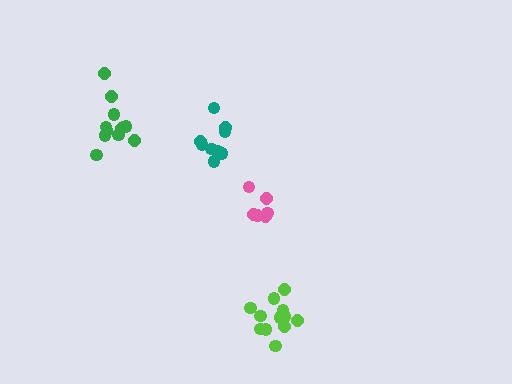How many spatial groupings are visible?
There are 4 spatial groupings.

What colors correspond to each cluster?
The clusters are colored: teal, green, lime, pink.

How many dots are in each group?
Group 1: 9 dots, Group 2: 12 dots, Group 3: 12 dots, Group 4: 6 dots (39 total).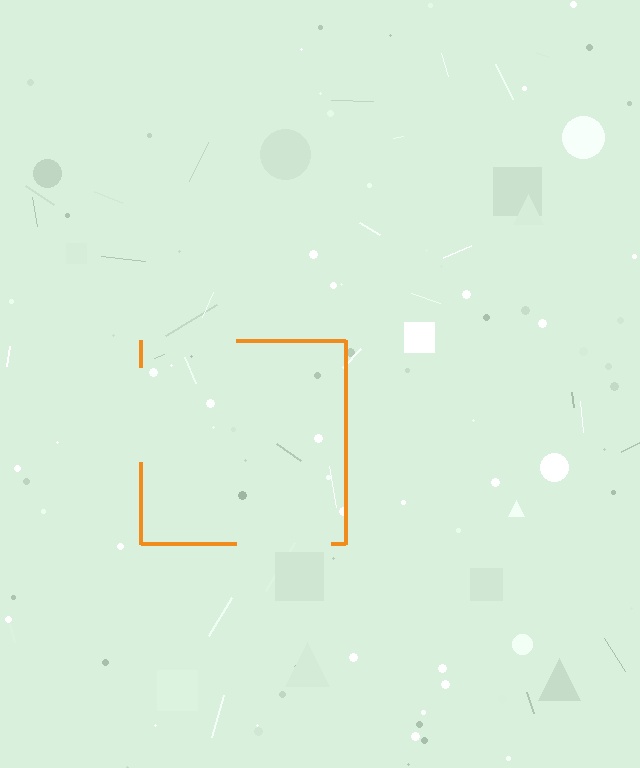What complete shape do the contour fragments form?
The contour fragments form a square.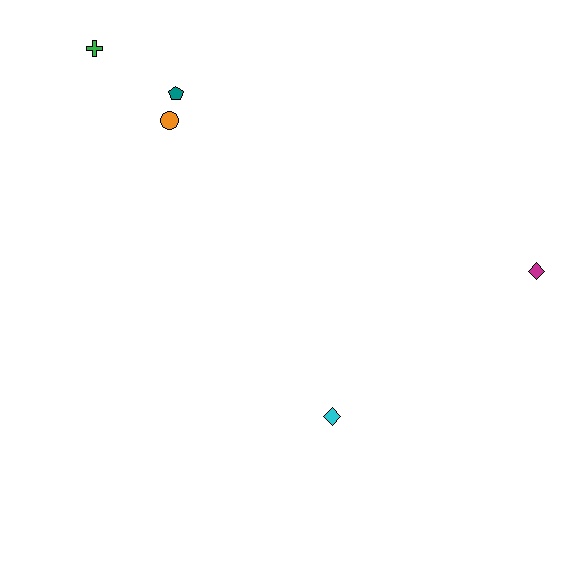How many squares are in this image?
There are no squares.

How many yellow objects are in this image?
There are no yellow objects.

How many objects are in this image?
There are 5 objects.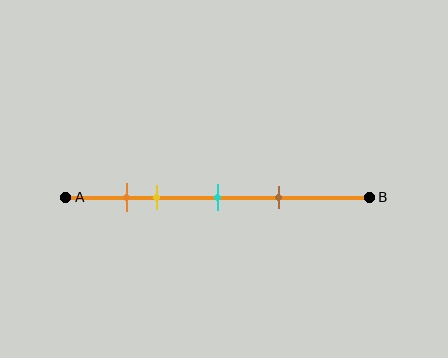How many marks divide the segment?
There are 4 marks dividing the segment.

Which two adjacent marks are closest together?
The orange and yellow marks are the closest adjacent pair.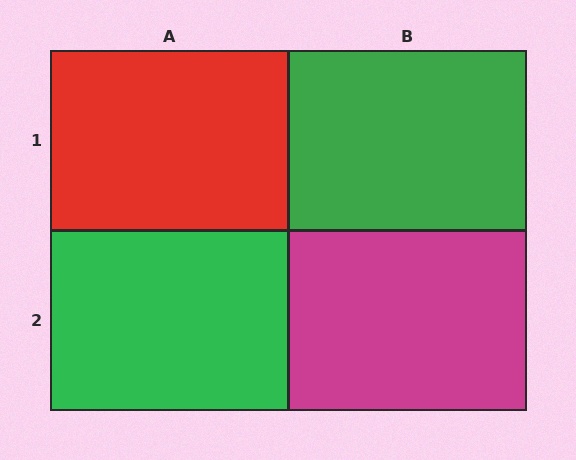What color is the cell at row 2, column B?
Magenta.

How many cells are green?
2 cells are green.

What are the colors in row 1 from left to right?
Red, green.